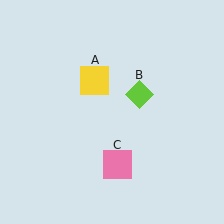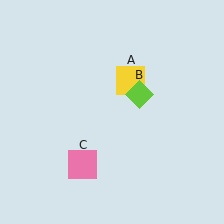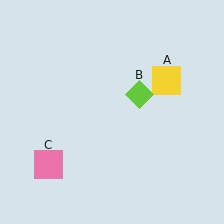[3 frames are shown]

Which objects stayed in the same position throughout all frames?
Lime diamond (object B) remained stationary.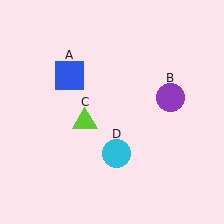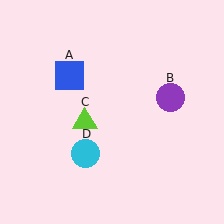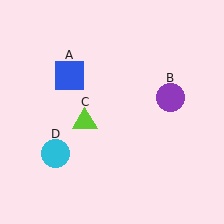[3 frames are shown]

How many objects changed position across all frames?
1 object changed position: cyan circle (object D).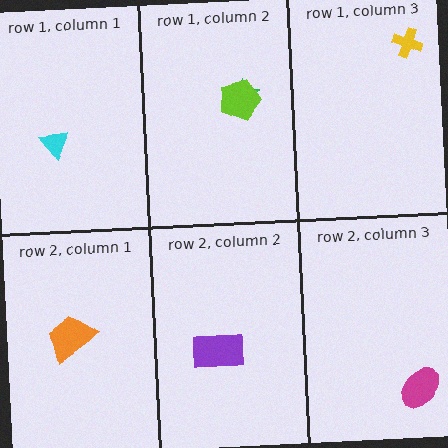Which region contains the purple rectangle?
The row 2, column 2 region.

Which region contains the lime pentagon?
The row 1, column 2 region.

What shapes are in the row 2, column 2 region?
The purple rectangle.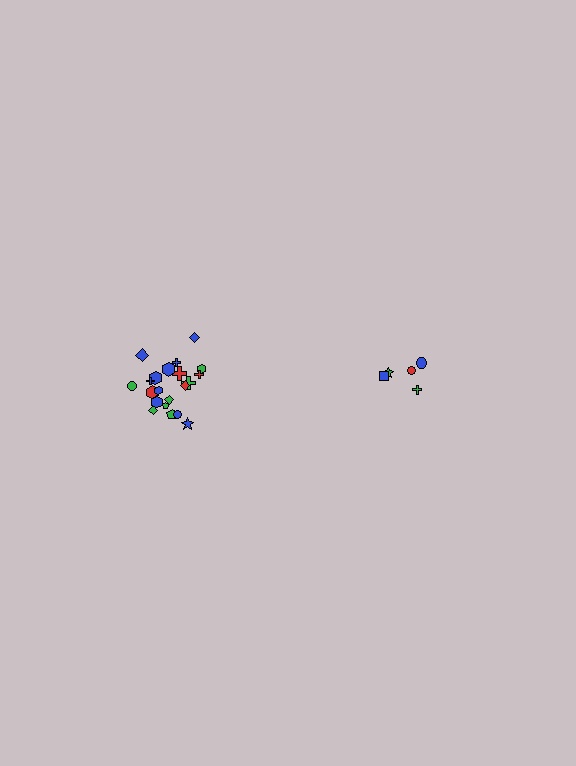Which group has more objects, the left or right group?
The left group.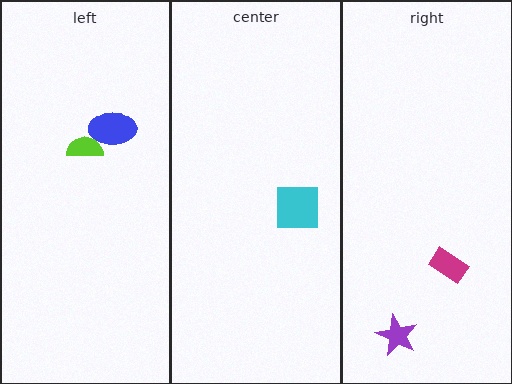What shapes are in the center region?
The cyan square.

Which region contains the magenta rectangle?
The right region.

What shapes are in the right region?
The purple star, the magenta rectangle.